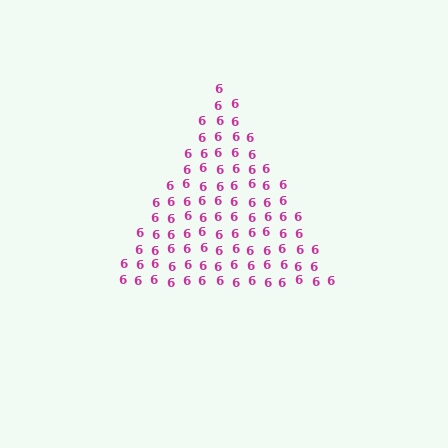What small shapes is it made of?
It is made of small digit 6's.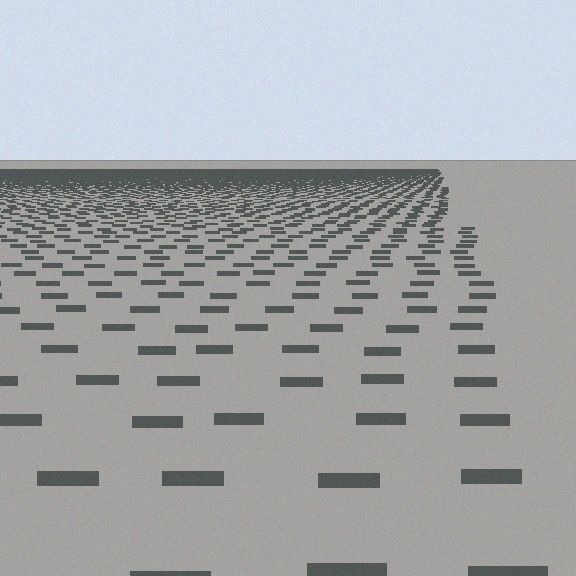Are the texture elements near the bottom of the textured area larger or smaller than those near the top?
Larger. Near the bottom, elements are closer to the viewer and appear at a bigger on-screen size.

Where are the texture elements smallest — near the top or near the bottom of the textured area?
Near the top.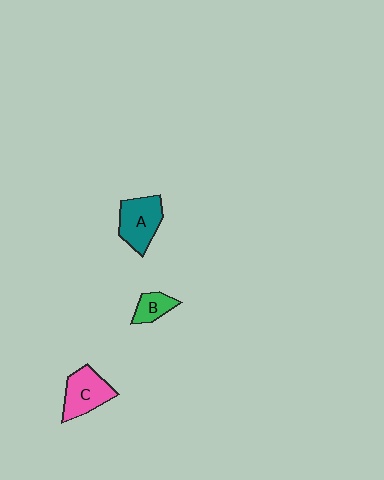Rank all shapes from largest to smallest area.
From largest to smallest: A (teal), C (pink), B (green).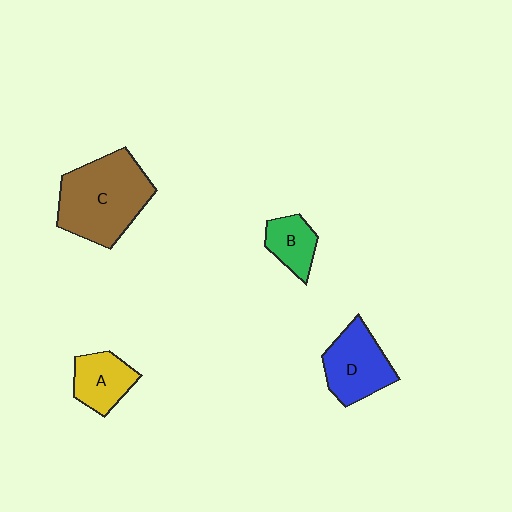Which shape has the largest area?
Shape C (brown).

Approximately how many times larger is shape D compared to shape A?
Approximately 1.4 times.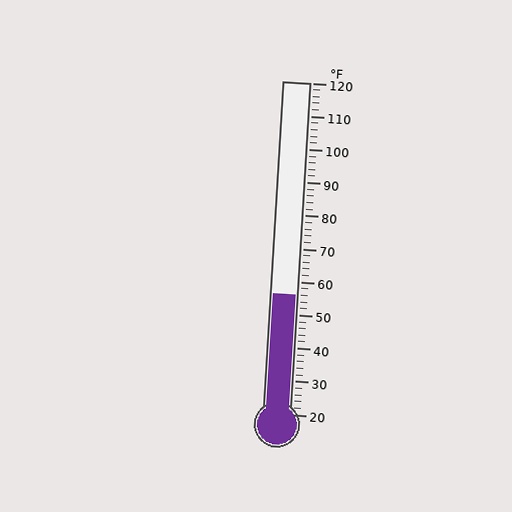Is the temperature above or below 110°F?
The temperature is below 110°F.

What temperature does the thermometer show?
The thermometer shows approximately 56°F.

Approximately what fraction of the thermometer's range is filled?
The thermometer is filled to approximately 35% of its range.